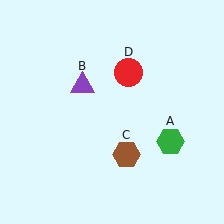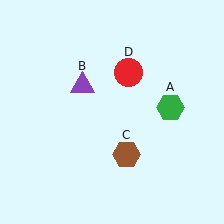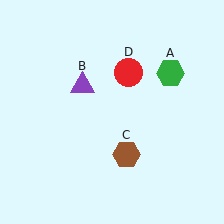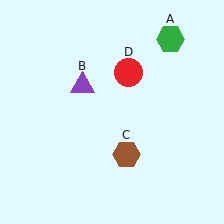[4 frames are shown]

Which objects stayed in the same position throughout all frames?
Purple triangle (object B) and brown hexagon (object C) and red circle (object D) remained stationary.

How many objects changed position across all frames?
1 object changed position: green hexagon (object A).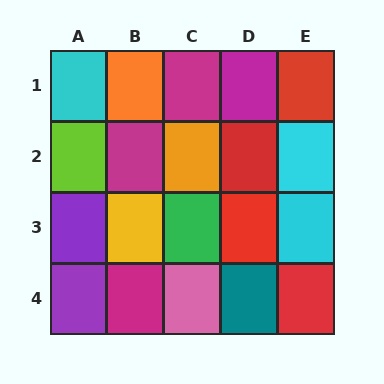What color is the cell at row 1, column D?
Magenta.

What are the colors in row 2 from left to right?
Lime, magenta, orange, red, cyan.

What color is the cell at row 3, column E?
Cyan.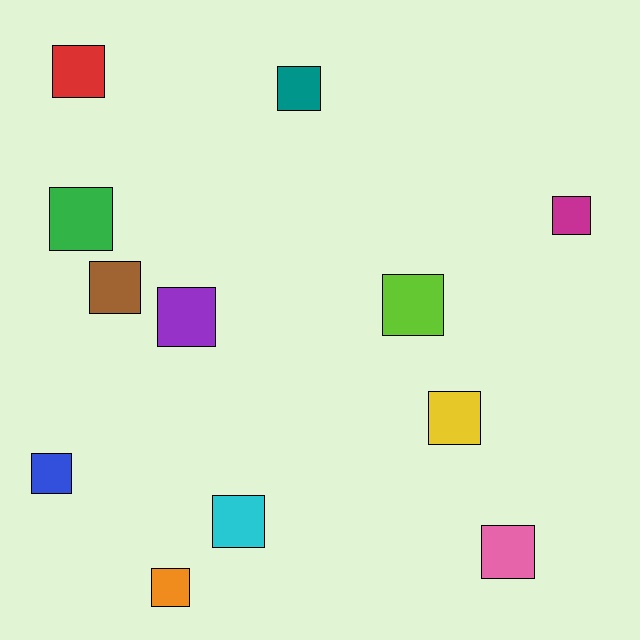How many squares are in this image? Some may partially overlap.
There are 12 squares.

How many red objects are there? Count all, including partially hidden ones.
There is 1 red object.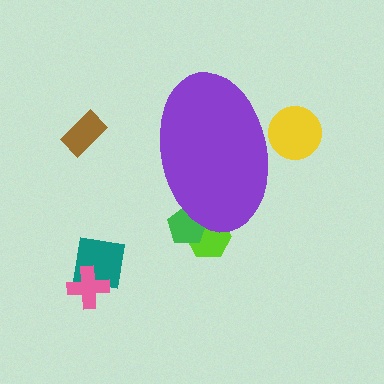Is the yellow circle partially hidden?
Yes, the yellow circle is partially hidden behind the purple ellipse.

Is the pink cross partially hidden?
No, the pink cross is fully visible.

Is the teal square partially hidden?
No, the teal square is fully visible.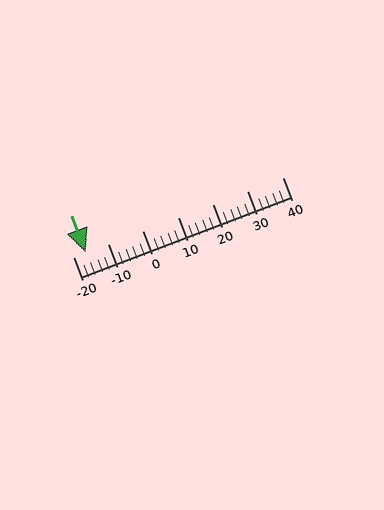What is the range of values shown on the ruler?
The ruler shows values from -20 to 40.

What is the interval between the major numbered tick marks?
The major tick marks are spaced 10 units apart.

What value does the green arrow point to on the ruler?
The green arrow points to approximately -16.